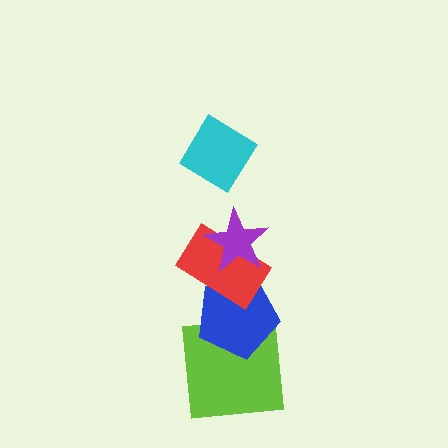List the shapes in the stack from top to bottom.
From top to bottom: the cyan diamond, the purple star, the red rectangle, the blue pentagon, the lime square.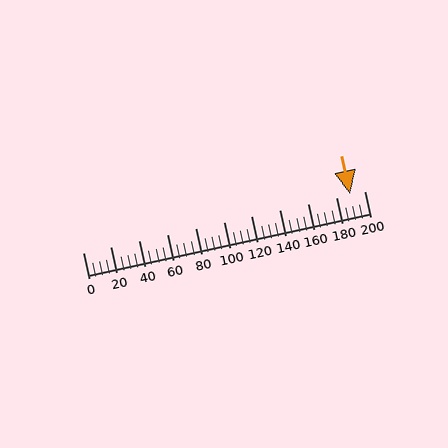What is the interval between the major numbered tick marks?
The major tick marks are spaced 20 units apart.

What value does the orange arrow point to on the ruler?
The orange arrow points to approximately 190.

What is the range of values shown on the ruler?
The ruler shows values from 0 to 200.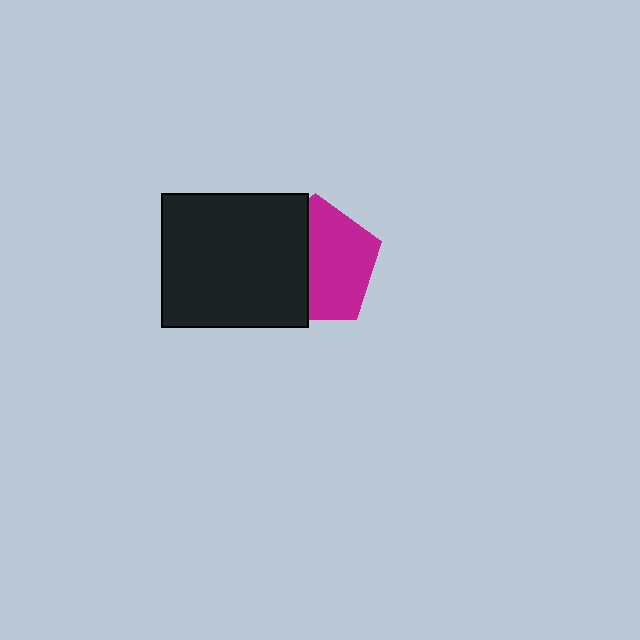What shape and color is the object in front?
The object in front is a black rectangle.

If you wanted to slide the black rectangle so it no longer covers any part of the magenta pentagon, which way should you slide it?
Slide it left — that is the most direct way to separate the two shapes.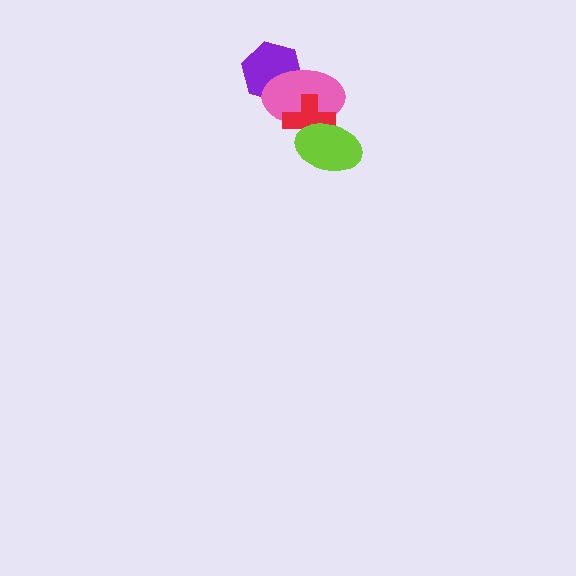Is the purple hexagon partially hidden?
Yes, it is partially covered by another shape.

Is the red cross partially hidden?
Yes, it is partially covered by another shape.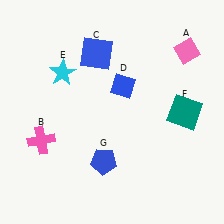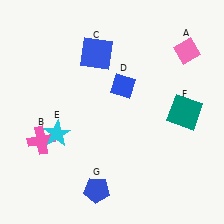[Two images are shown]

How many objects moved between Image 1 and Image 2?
2 objects moved between the two images.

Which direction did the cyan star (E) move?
The cyan star (E) moved down.